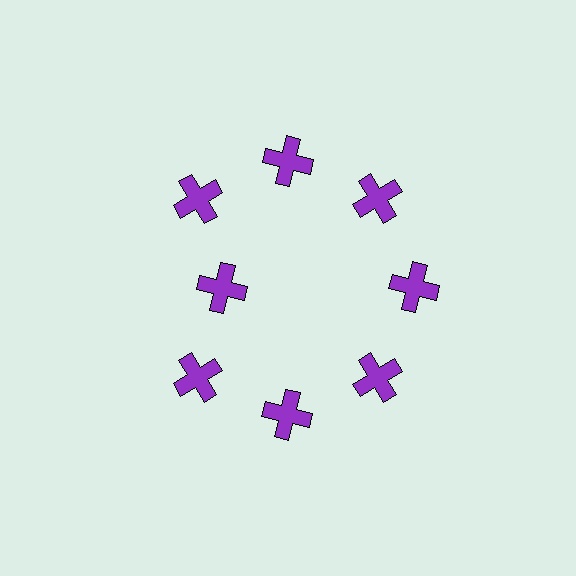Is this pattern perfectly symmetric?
No. The 8 purple crosses are arranged in a ring, but one element near the 9 o'clock position is pulled inward toward the center, breaking the 8-fold rotational symmetry.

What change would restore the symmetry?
The symmetry would be restored by moving it outward, back onto the ring so that all 8 crosses sit at equal angles and equal distance from the center.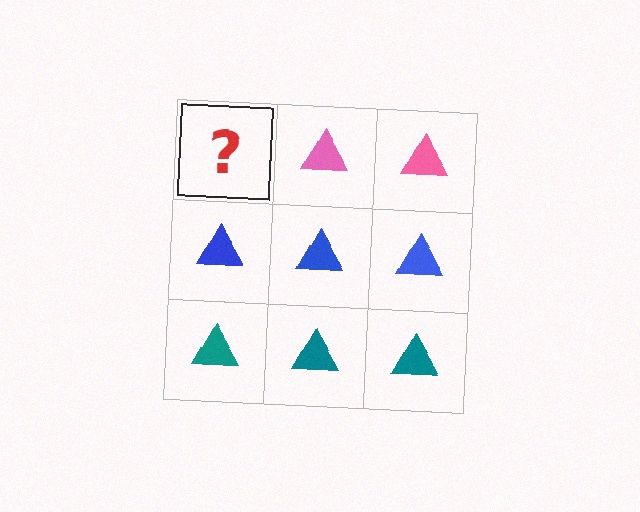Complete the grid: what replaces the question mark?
The question mark should be replaced with a pink triangle.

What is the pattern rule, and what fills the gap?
The rule is that each row has a consistent color. The gap should be filled with a pink triangle.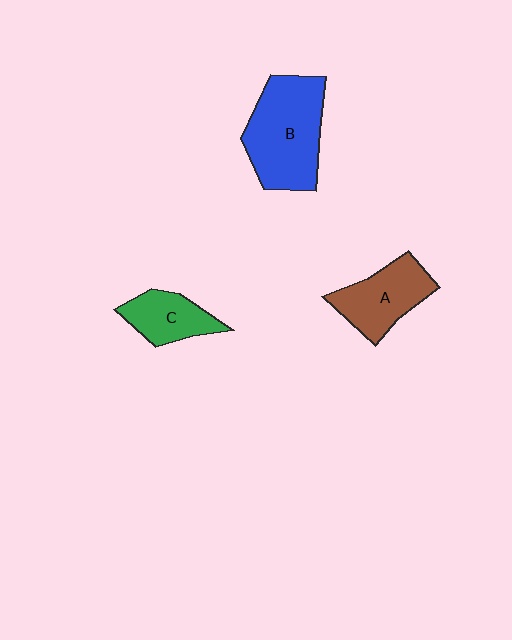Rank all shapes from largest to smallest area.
From largest to smallest: B (blue), A (brown), C (green).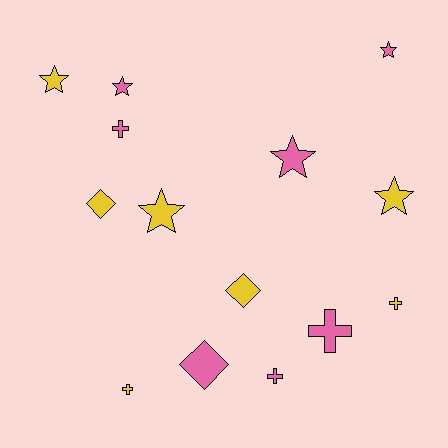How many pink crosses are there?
There are 3 pink crosses.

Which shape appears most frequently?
Star, with 6 objects.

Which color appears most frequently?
Pink, with 7 objects.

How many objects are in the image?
There are 14 objects.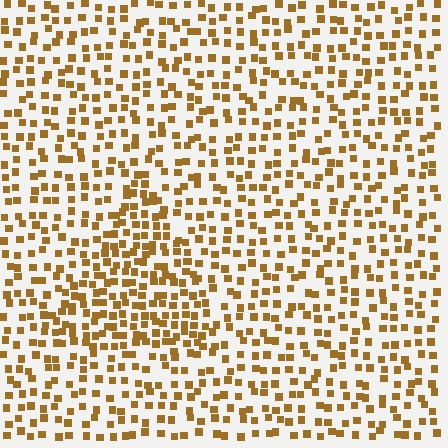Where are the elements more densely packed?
The elements are more densely packed inside the triangle boundary.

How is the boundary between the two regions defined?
The boundary is defined by a change in element density (approximately 1.7x ratio). All elements are the same color, size, and shape.